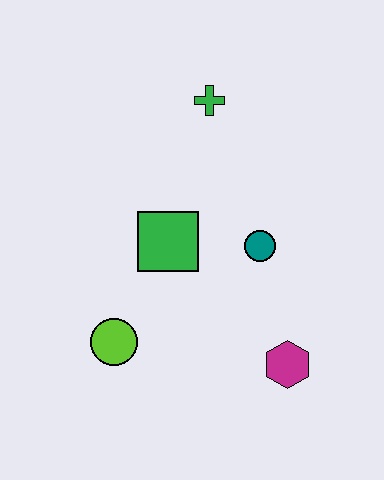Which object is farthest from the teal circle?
The lime circle is farthest from the teal circle.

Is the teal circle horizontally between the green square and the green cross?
No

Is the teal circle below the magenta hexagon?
No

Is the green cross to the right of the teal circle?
No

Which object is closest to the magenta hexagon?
The teal circle is closest to the magenta hexagon.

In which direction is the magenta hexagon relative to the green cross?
The magenta hexagon is below the green cross.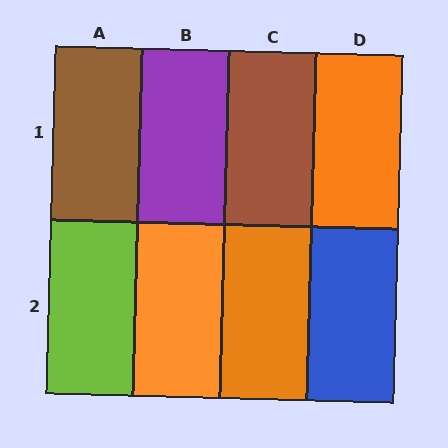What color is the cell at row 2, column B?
Orange.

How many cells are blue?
1 cell is blue.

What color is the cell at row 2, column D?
Blue.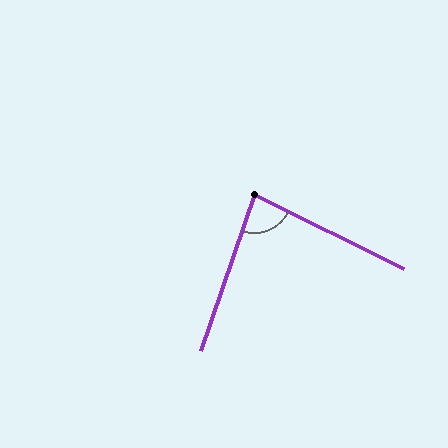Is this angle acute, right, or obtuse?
It is acute.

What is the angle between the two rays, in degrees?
Approximately 82 degrees.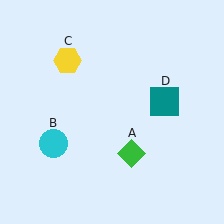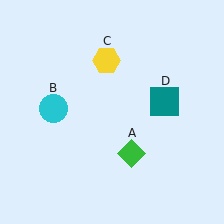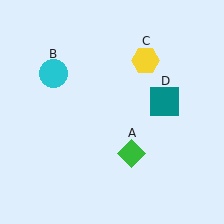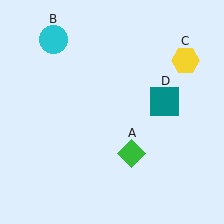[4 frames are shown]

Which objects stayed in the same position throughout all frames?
Green diamond (object A) and teal square (object D) remained stationary.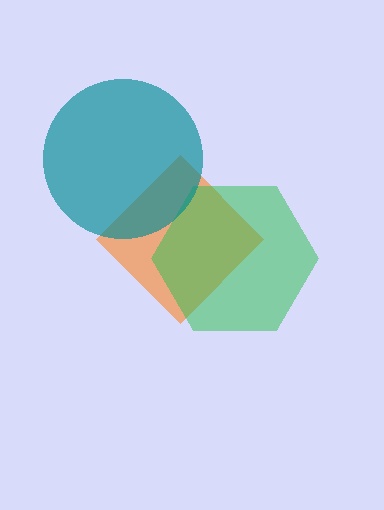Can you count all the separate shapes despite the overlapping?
Yes, there are 3 separate shapes.